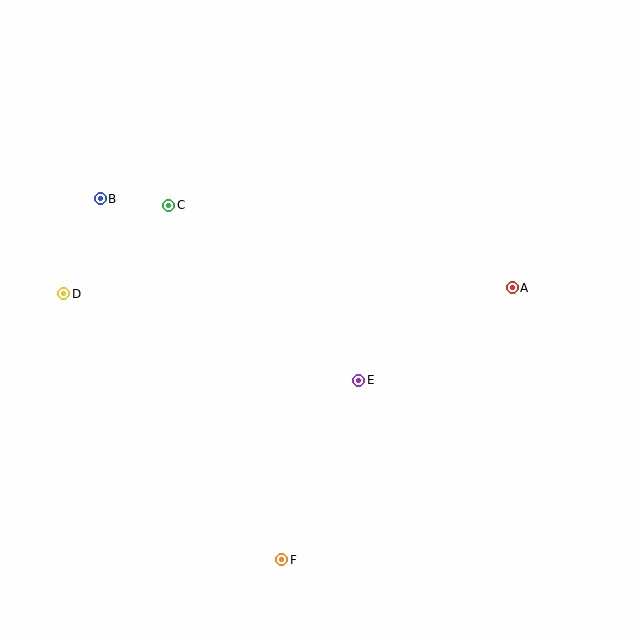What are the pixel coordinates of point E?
Point E is at (359, 380).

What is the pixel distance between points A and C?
The distance between A and C is 353 pixels.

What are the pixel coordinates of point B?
Point B is at (100, 199).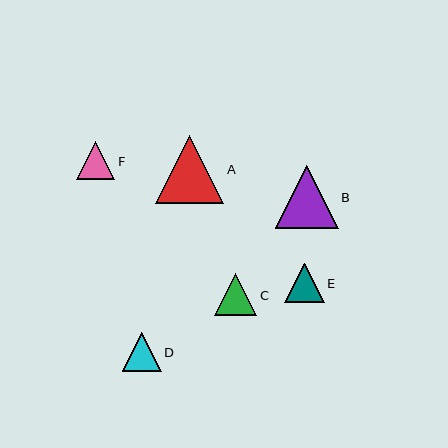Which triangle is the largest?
Triangle A is the largest with a size of approximately 68 pixels.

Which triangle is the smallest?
Triangle F is the smallest with a size of approximately 38 pixels.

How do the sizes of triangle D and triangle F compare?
Triangle D and triangle F are approximately the same size.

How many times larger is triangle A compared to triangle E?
Triangle A is approximately 1.7 times the size of triangle E.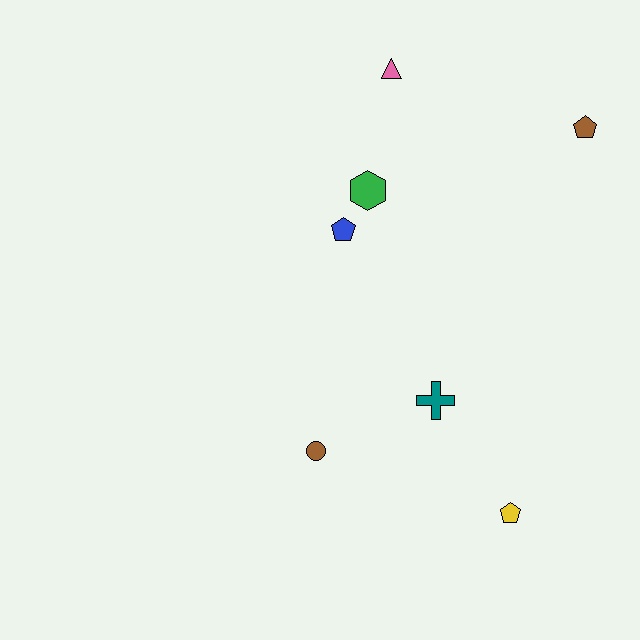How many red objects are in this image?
There are no red objects.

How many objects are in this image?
There are 7 objects.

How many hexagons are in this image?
There is 1 hexagon.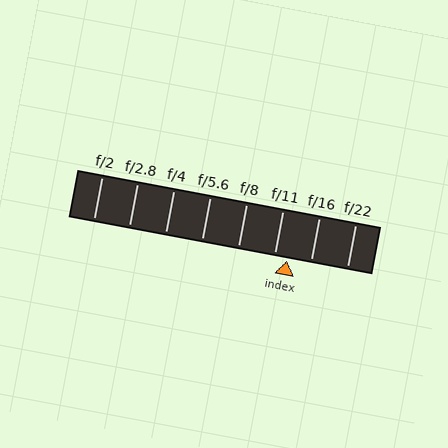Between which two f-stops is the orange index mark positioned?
The index mark is between f/11 and f/16.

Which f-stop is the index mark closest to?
The index mark is closest to f/11.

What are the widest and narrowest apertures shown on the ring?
The widest aperture shown is f/2 and the narrowest is f/22.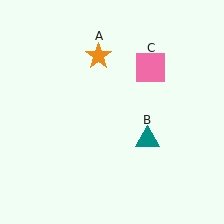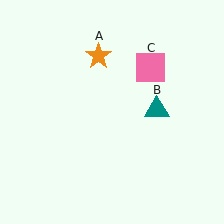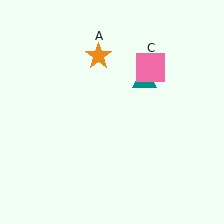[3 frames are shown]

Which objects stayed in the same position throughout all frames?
Orange star (object A) and pink square (object C) remained stationary.